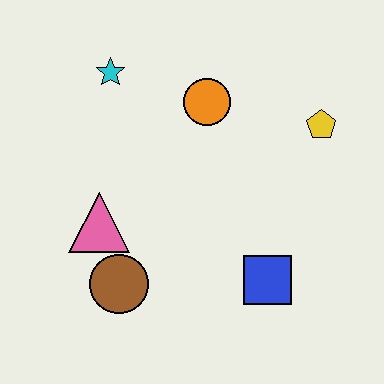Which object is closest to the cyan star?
The orange circle is closest to the cyan star.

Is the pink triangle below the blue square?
No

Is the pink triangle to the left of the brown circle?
Yes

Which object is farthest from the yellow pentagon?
The brown circle is farthest from the yellow pentagon.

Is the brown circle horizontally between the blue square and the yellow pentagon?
No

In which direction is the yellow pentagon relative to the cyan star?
The yellow pentagon is to the right of the cyan star.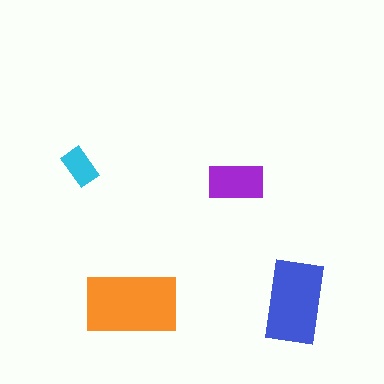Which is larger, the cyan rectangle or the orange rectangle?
The orange one.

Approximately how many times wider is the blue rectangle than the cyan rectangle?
About 2 times wider.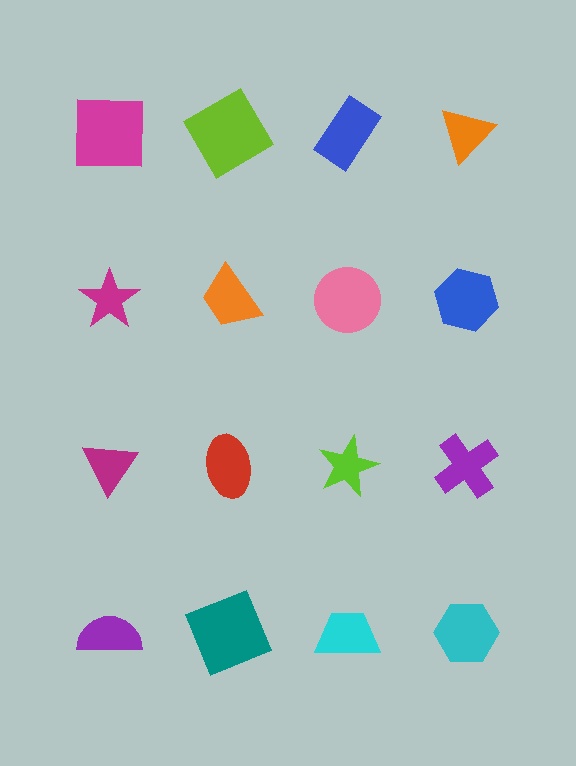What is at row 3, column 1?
A magenta triangle.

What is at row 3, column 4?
A purple cross.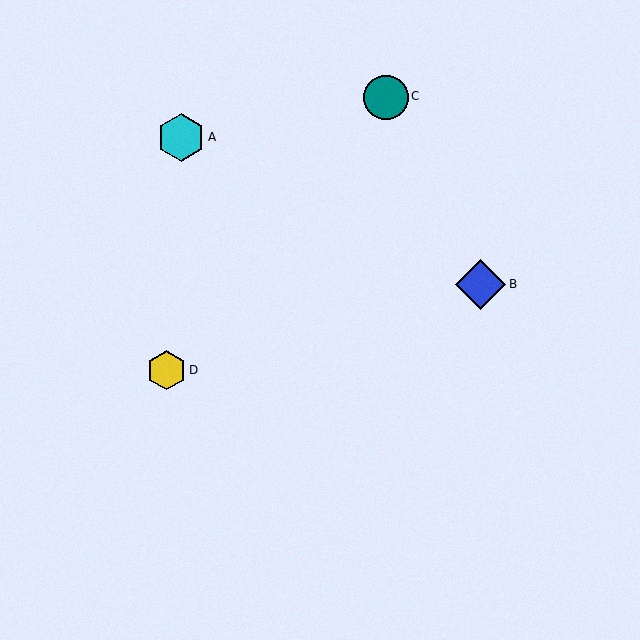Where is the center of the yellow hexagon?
The center of the yellow hexagon is at (167, 370).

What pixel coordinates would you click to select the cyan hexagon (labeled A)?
Click at (181, 137) to select the cyan hexagon A.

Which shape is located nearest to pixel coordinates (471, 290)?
The blue diamond (labeled B) at (481, 285) is nearest to that location.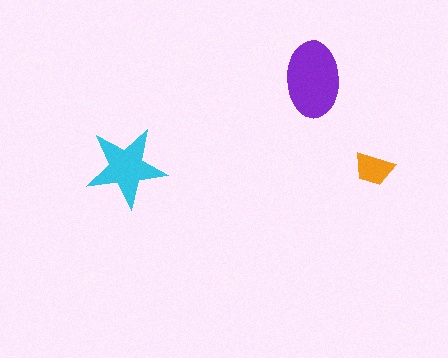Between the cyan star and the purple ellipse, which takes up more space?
The purple ellipse.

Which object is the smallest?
The orange trapezoid.